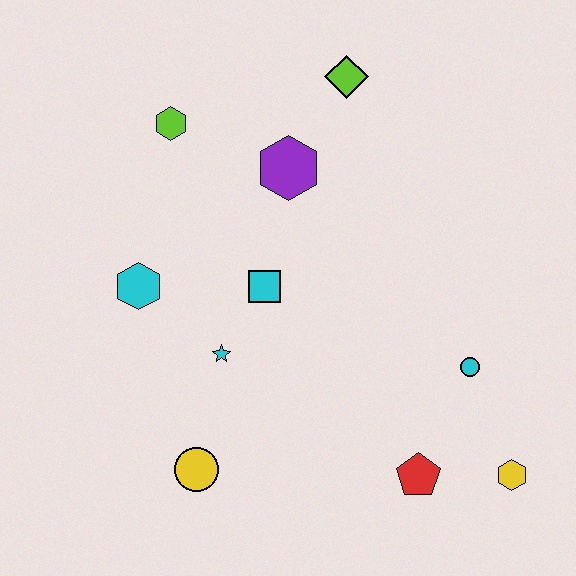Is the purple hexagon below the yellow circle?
No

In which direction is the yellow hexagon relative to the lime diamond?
The yellow hexagon is below the lime diamond.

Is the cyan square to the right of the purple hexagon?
No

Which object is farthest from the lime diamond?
The yellow hexagon is farthest from the lime diamond.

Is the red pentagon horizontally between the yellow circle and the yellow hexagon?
Yes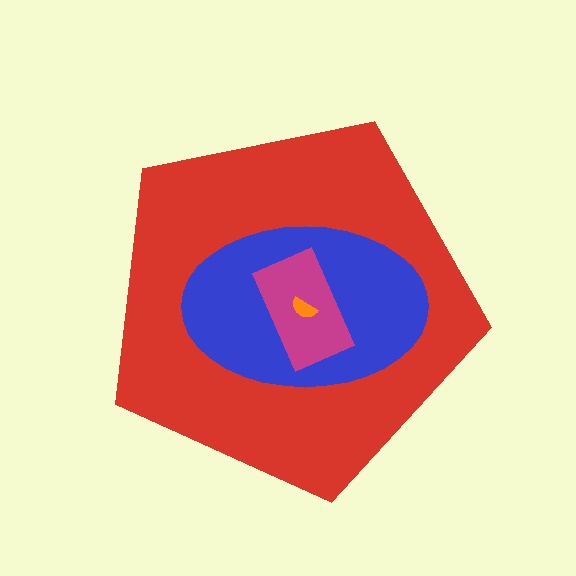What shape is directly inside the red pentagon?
The blue ellipse.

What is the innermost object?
The orange semicircle.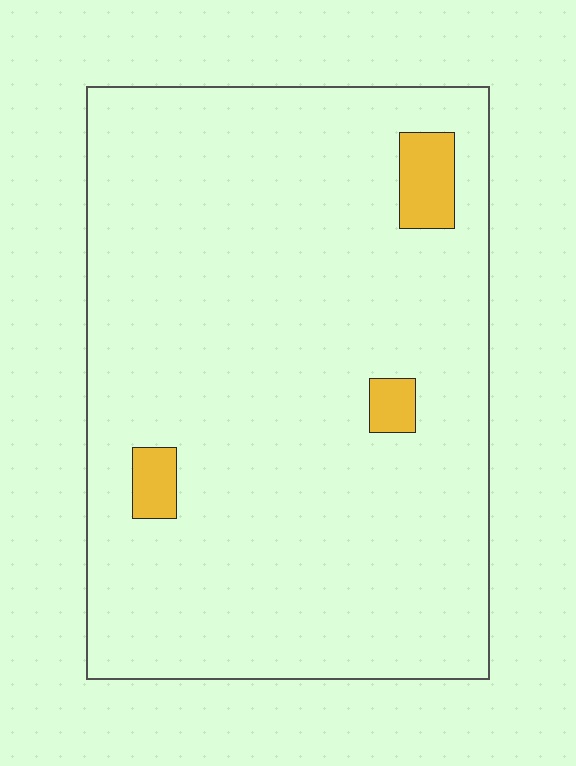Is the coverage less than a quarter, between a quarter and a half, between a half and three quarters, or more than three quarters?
Less than a quarter.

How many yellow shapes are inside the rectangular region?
3.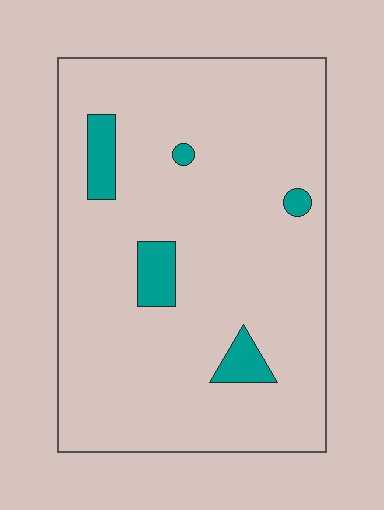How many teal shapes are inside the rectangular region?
5.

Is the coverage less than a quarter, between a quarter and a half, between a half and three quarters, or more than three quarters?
Less than a quarter.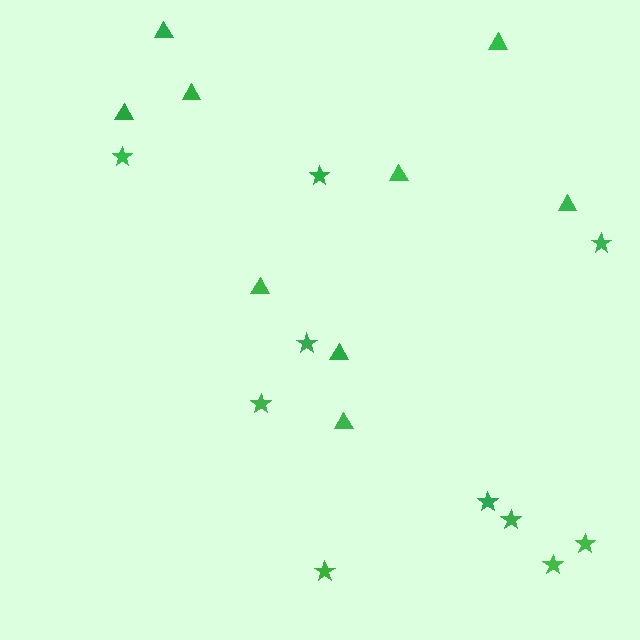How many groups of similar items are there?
There are 2 groups: one group of triangles (9) and one group of stars (10).